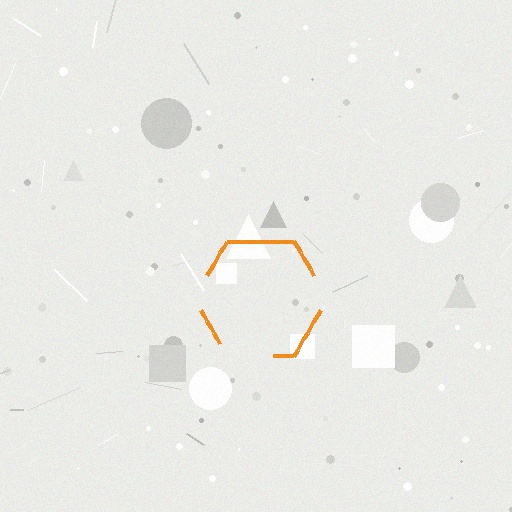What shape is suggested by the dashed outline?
The dashed outline suggests a hexagon.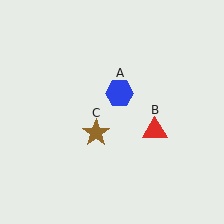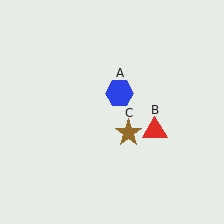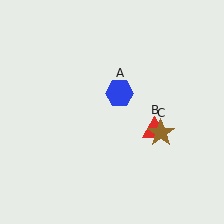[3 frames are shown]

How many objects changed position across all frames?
1 object changed position: brown star (object C).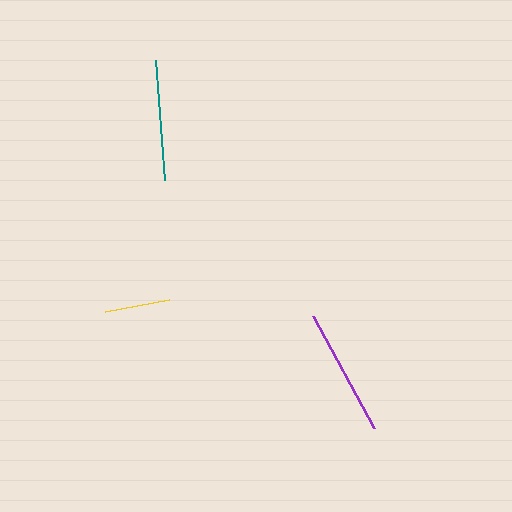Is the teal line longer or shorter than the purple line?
The purple line is longer than the teal line.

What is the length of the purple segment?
The purple segment is approximately 128 pixels long.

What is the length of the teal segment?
The teal segment is approximately 120 pixels long.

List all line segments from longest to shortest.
From longest to shortest: purple, teal, yellow.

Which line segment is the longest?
The purple line is the longest at approximately 128 pixels.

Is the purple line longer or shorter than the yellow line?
The purple line is longer than the yellow line.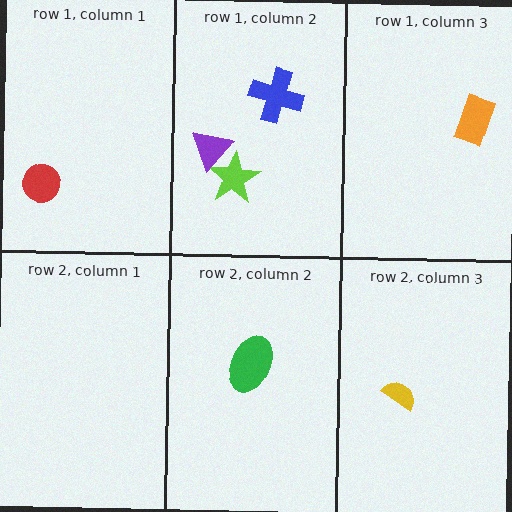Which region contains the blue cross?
The row 1, column 2 region.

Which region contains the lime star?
The row 1, column 2 region.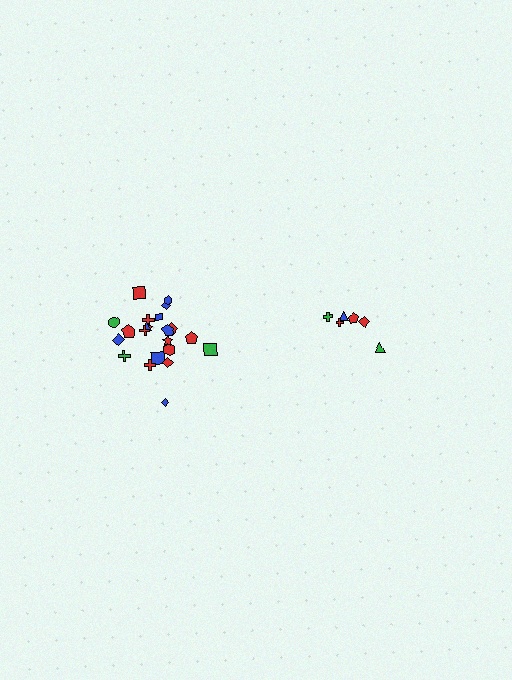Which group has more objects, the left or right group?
The left group.